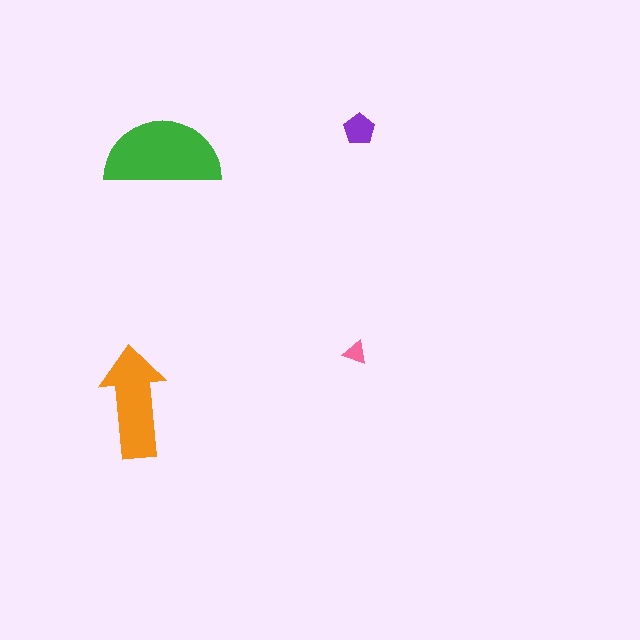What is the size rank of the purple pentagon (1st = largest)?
3rd.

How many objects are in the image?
There are 4 objects in the image.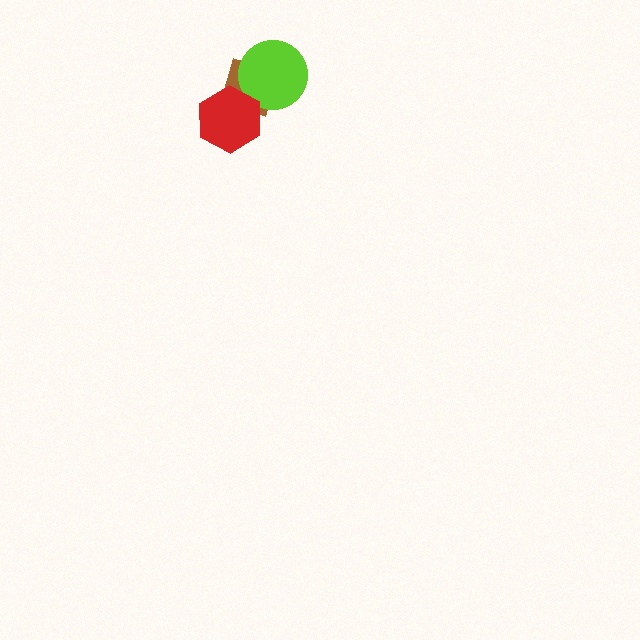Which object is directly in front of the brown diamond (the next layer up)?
The lime circle is directly in front of the brown diamond.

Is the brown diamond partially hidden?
Yes, it is partially covered by another shape.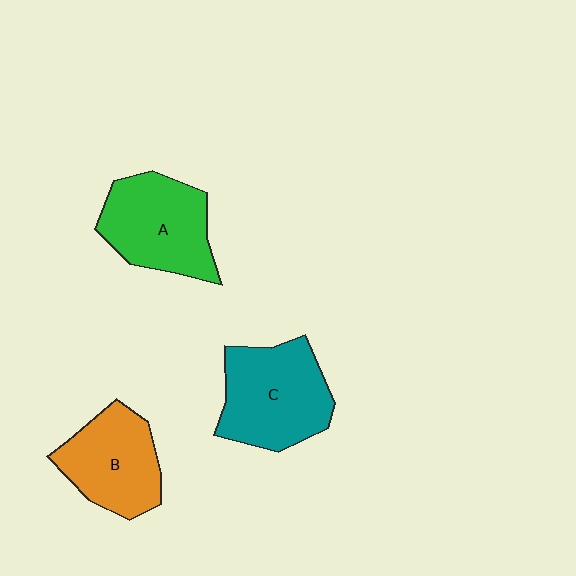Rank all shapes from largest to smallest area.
From largest to smallest: C (teal), A (green), B (orange).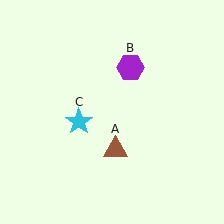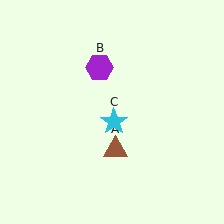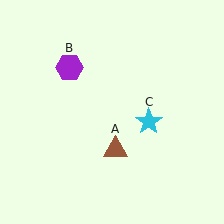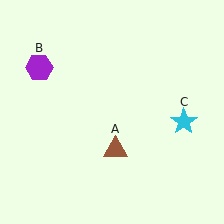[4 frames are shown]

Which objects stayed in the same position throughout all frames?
Brown triangle (object A) remained stationary.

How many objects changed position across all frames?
2 objects changed position: purple hexagon (object B), cyan star (object C).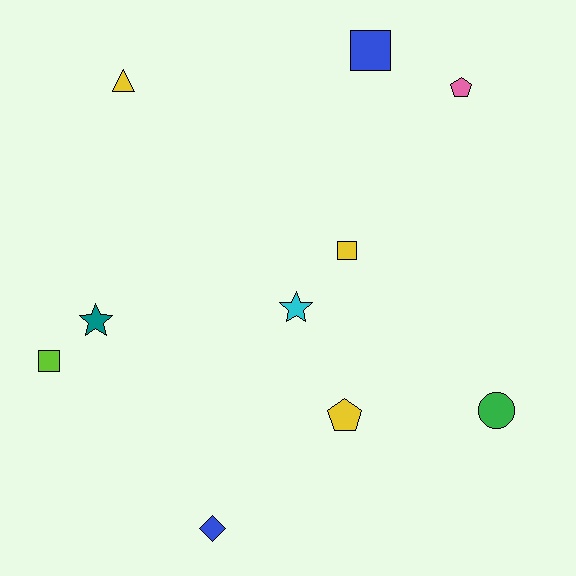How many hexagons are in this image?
There are no hexagons.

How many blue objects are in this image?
There are 2 blue objects.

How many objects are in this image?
There are 10 objects.